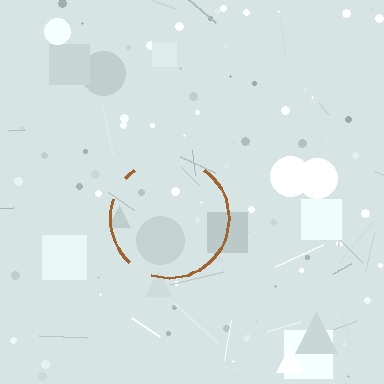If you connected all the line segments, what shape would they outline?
They would outline a circle.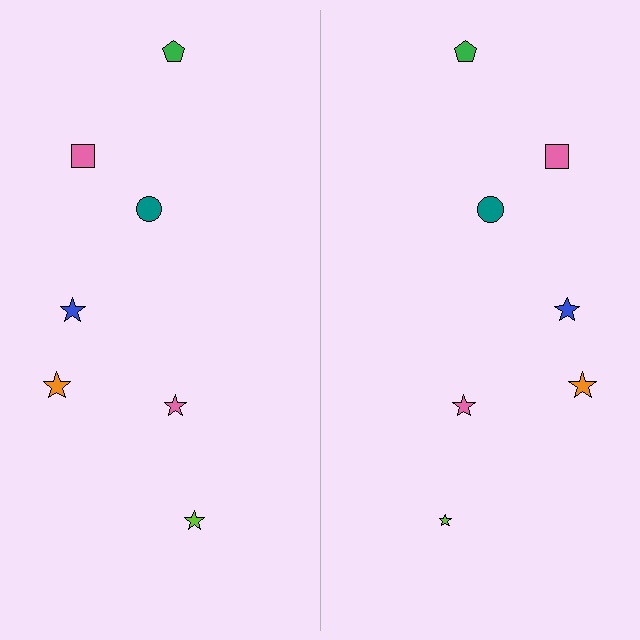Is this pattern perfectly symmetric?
No, the pattern is not perfectly symmetric. The lime star on the right side has a different size than its mirror counterpart.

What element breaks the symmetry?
The lime star on the right side has a different size than its mirror counterpart.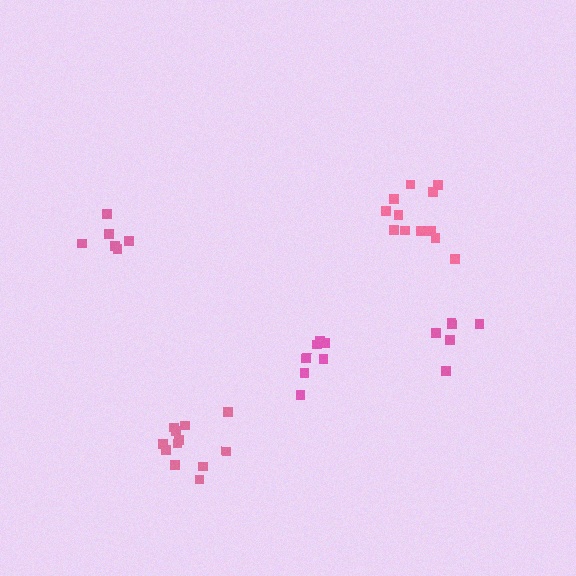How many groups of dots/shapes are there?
There are 5 groups.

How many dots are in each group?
Group 1: 7 dots, Group 2: 12 dots, Group 3: 12 dots, Group 4: 6 dots, Group 5: 6 dots (43 total).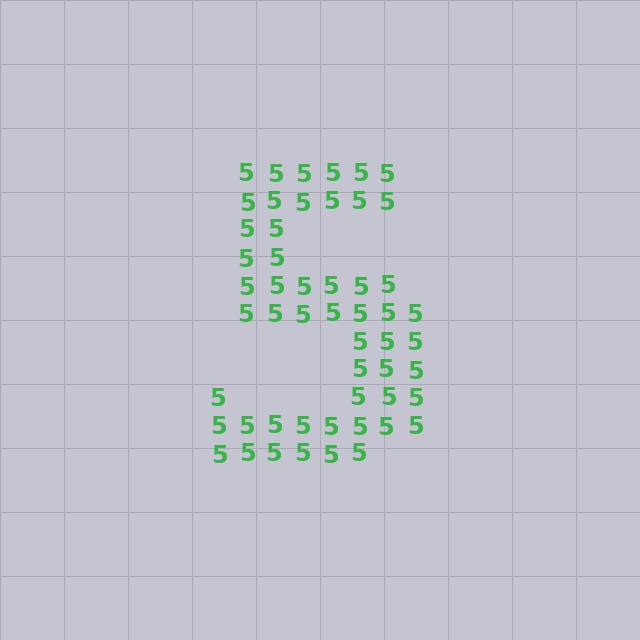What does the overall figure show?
The overall figure shows the digit 5.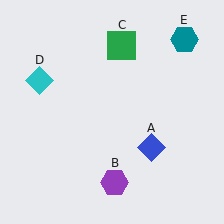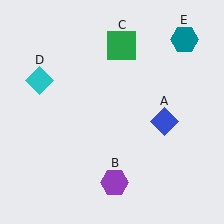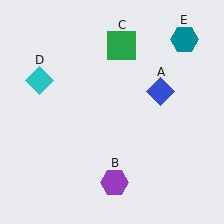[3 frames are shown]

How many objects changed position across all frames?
1 object changed position: blue diamond (object A).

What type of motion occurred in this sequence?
The blue diamond (object A) rotated counterclockwise around the center of the scene.